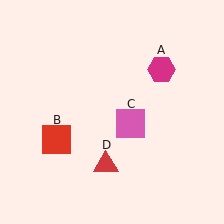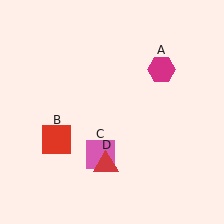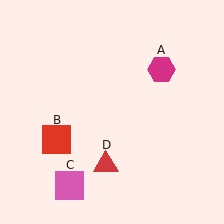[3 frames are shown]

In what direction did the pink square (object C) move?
The pink square (object C) moved down and to the left.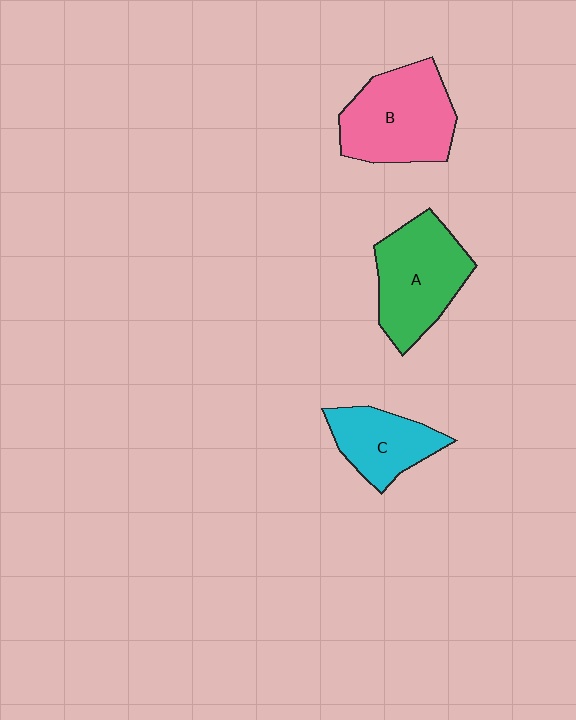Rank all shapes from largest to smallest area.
From largest to smallest: B (pink), A (green), C (cyan).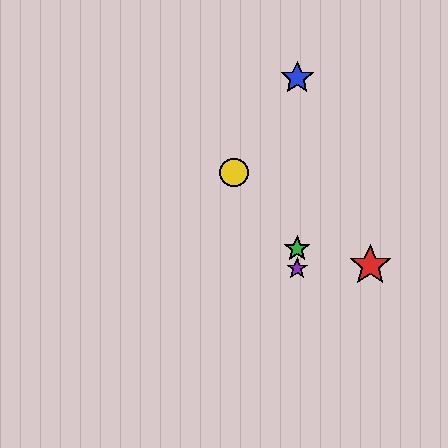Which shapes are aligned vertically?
The blue star, the green star, the purple star are aligned vertically.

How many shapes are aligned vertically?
3 shapes (the blue star, the green star, the purple star) are aligned vertically.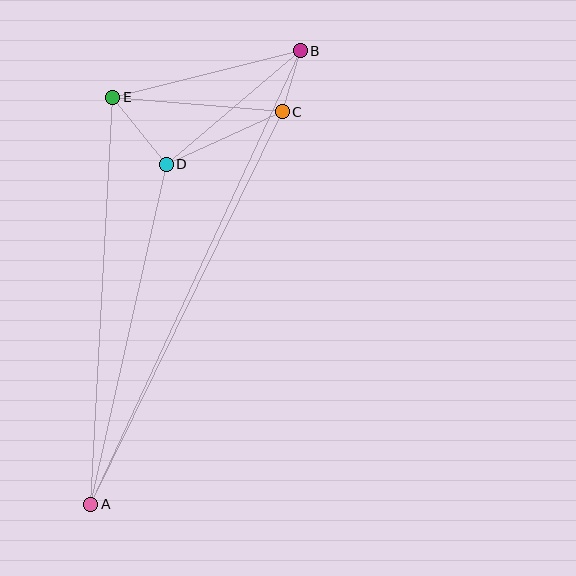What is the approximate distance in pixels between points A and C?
The distance between A and C is approximately 436 pixels.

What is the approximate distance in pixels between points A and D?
The distance between A and D is approximately 348 pixels.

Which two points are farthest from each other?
Points A and B are farthest from each other.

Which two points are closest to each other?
Points B and C are closest to each other.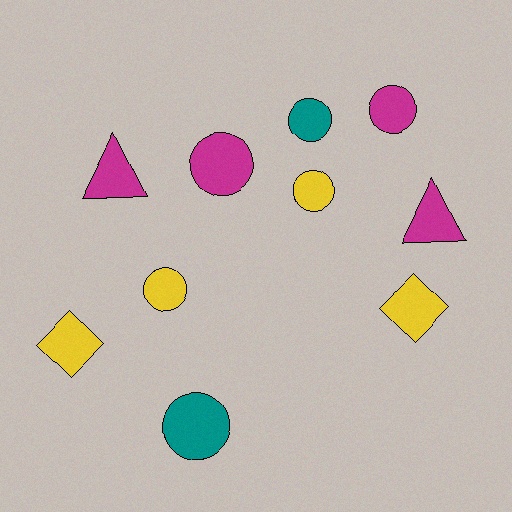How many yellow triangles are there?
There are no yellow triangles.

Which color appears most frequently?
Magenta, with 4 objects.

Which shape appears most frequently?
Circle, with 6 objects.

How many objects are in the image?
There are 10 objects.